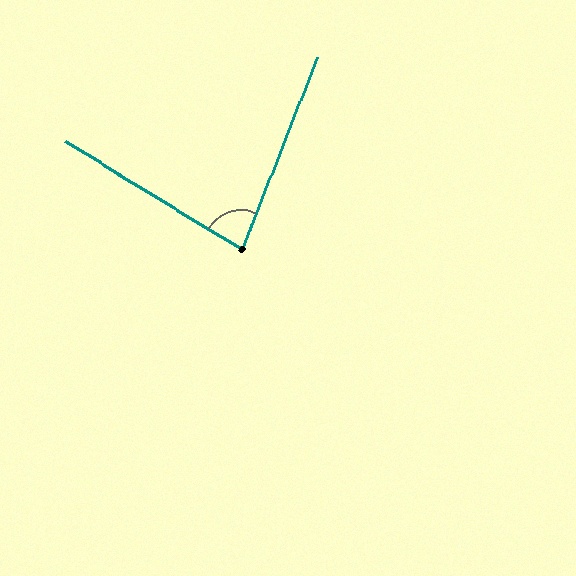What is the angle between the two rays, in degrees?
Approximately 80 degrees.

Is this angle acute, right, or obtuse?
It is acute.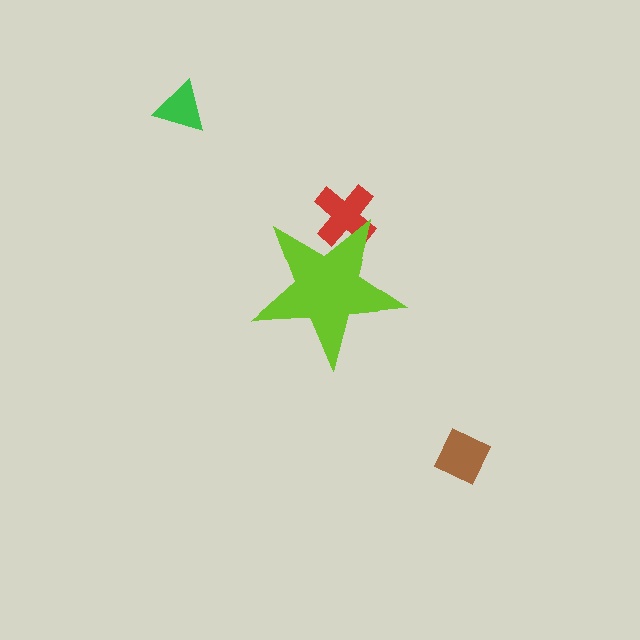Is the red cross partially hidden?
Yes, the red cross is partially hidden behind the lime star.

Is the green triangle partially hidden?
No, the green triangle is fully visible.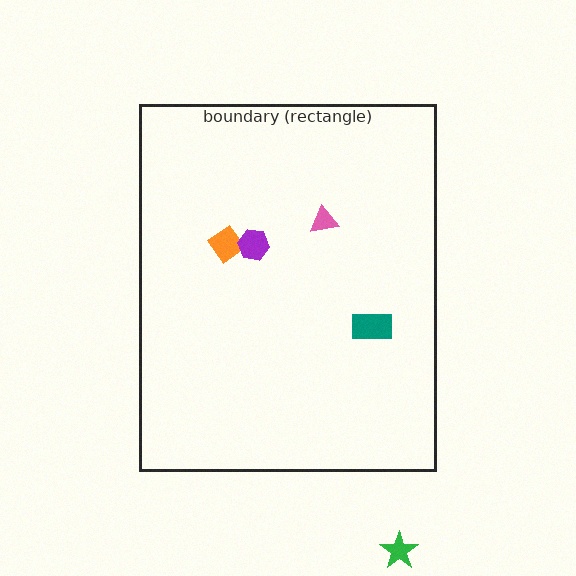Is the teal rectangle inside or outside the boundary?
Inside.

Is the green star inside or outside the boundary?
Outside.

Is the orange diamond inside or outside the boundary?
Inside.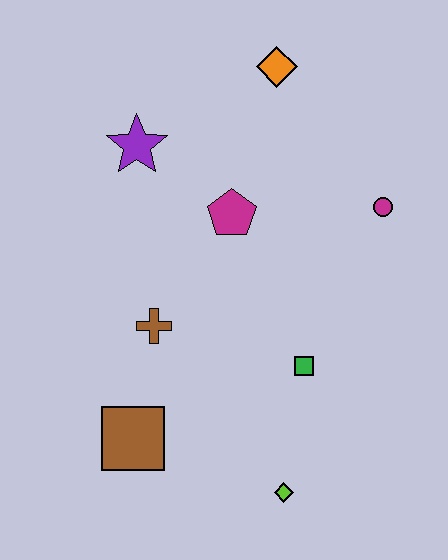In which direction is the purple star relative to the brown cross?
The purple star is above the brown cross.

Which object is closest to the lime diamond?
The green square is closest to the lime diamond.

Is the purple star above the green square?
Yes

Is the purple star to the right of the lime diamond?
No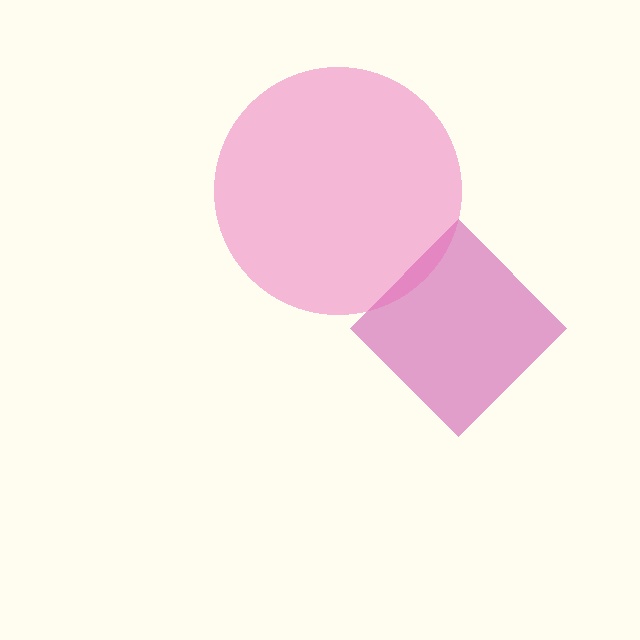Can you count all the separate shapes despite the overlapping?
Yes, there are 2 separate shapes.